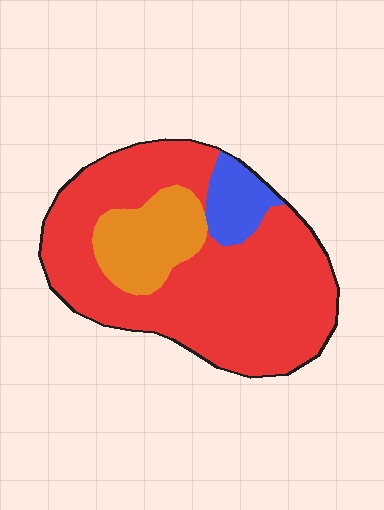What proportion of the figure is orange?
Orange covers around 15% of the figure.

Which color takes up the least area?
Blue, at roughly 10%.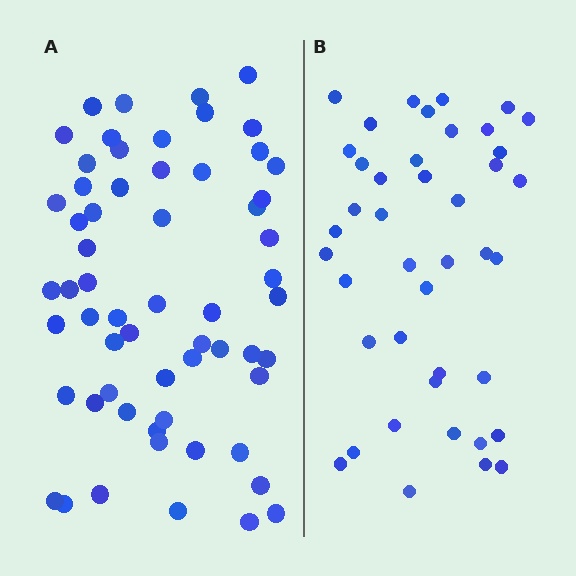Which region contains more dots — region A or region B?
Region A (the left region) has more dots.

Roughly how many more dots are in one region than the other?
Region A has approximately 20 more dots than region B.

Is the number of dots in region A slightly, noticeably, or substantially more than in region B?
Region A has noticeably more, but not dramatically so. The ratio is roughly 1.4 to 1.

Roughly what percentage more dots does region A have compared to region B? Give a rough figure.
About 45% more.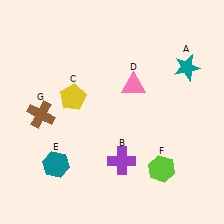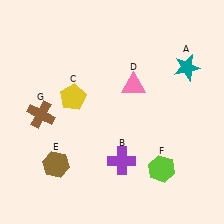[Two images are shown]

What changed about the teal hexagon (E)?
In Image 1, E is teal. In Image 2, it changed to brown.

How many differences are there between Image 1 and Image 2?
There is 1 difference between the two images.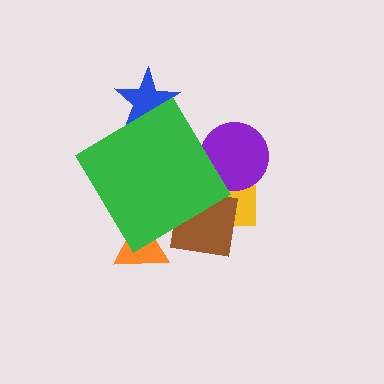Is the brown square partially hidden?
Yes, the brown square is partially hidden behind the green diamond.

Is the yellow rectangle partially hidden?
Yes, the yellow rectangle is partially hidden behind the green diamond.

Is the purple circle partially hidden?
Yes, the purple circle is partially hidden behind the green diamond.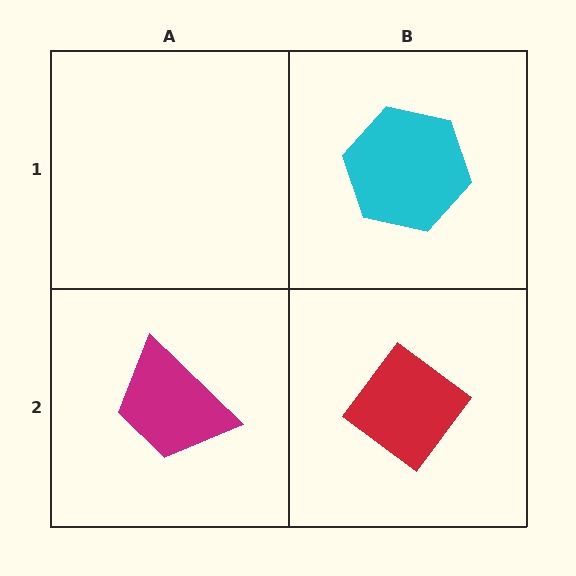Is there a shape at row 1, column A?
No, that cell is empty.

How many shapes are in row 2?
2 shapes.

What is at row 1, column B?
A cyan hexagon.